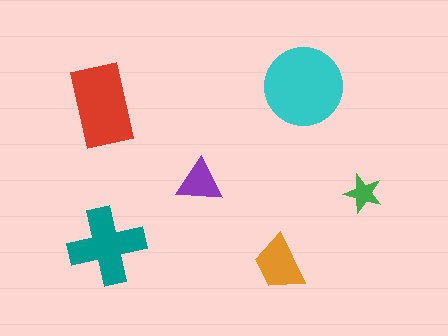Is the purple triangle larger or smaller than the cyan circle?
Smaller.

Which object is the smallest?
The green star.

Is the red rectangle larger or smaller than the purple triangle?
Larger.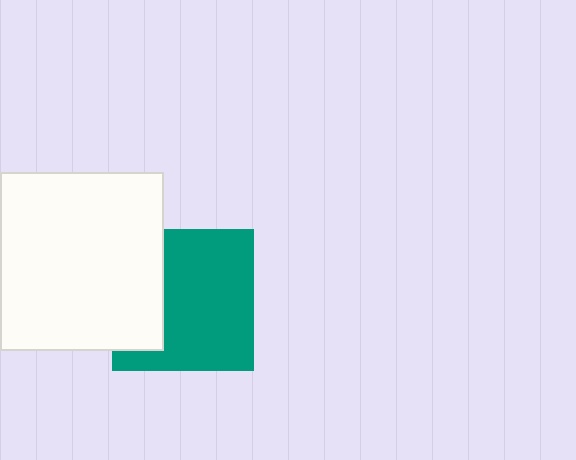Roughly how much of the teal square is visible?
Most of it is visible (roughly 69%).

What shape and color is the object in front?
The object in front is a white rectangle.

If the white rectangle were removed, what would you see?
You would see the complete teal square.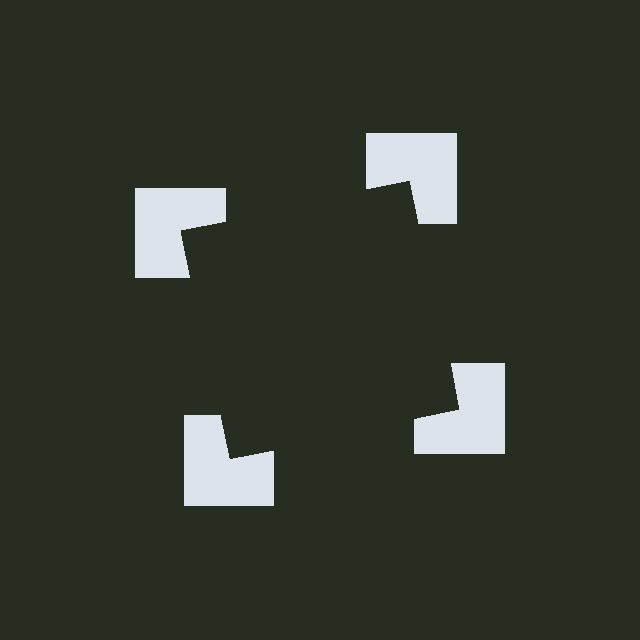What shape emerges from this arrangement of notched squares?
An illusory square — its edges are inferred from the aligned wedge cuts in the notched squares, not physically drawn.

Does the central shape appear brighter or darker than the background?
It typically appears slightly darker than the background, even though no actual brightness change is drawn.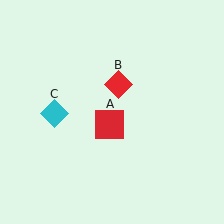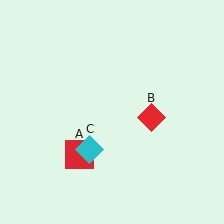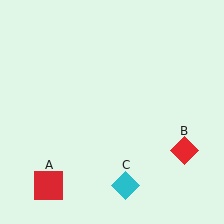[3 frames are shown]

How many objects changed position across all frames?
3 objects changed position: red square (object A), red diamond (object B), cyan diamond (object C).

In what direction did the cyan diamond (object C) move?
The cyan diamond (object C) moved down and to the right.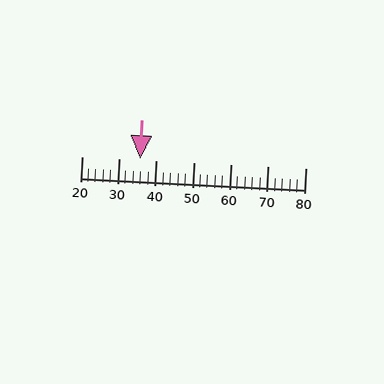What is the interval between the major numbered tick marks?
The major tick marks are spaced 10 units apart.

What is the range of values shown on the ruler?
The ruler shows values from 20 to 80.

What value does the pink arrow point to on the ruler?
The pink arrow points to approximately 36.